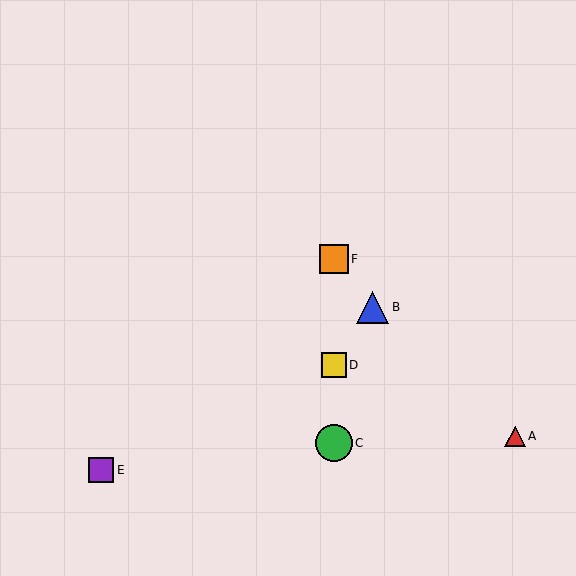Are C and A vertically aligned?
No, C is at x≈334 and A is at x≈515.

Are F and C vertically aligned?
Yes, both are at x≈334.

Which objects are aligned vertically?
Objects C, D, F are aligned vertically.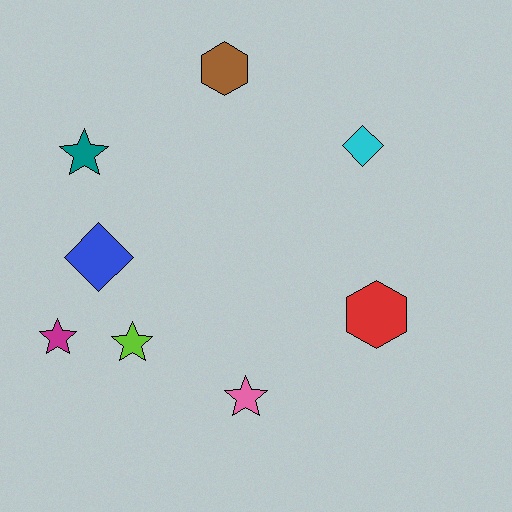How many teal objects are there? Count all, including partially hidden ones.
There is 1 teal object.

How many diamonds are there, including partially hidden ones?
There are 2 diamonds.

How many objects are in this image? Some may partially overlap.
There are 8 objects.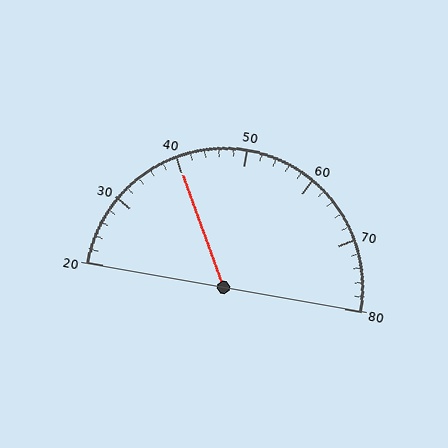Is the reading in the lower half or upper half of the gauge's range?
The reading is in the lower half of the range (20 to 80).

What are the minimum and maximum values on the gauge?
The gauge ranges from 20 to 80.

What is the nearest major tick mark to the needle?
The nearest major tick mark is 40.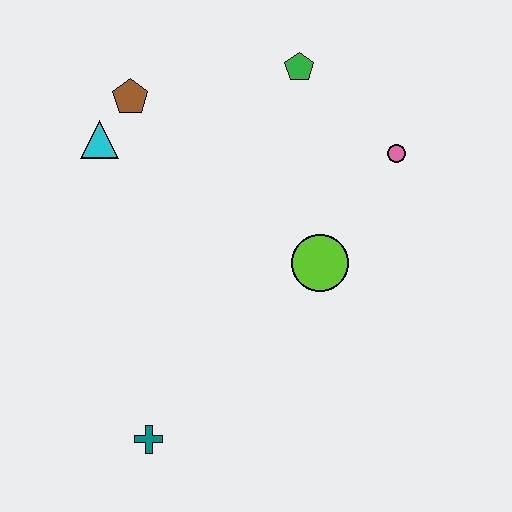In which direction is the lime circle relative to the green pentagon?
The lime circle is below the green pentagon.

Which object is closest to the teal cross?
The lime circle is closest to the teal cross.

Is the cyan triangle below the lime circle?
No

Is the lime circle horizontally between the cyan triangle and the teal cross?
No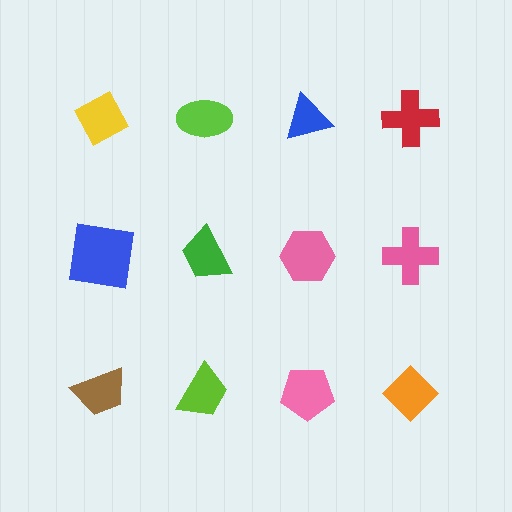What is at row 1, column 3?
A blue triangle.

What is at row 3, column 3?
A pink pentagon.